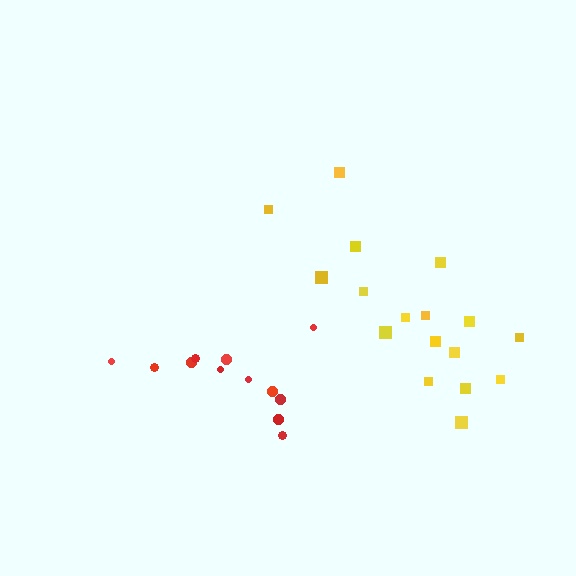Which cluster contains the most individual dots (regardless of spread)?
Yellow (17).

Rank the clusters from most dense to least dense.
red, yellow.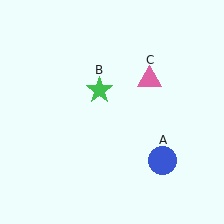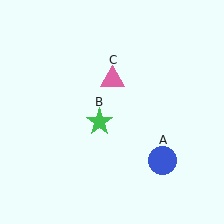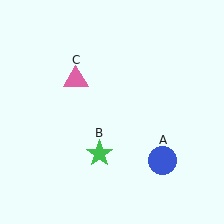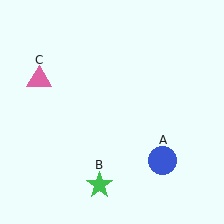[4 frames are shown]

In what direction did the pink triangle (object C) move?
The pink triangle (object C) moved left.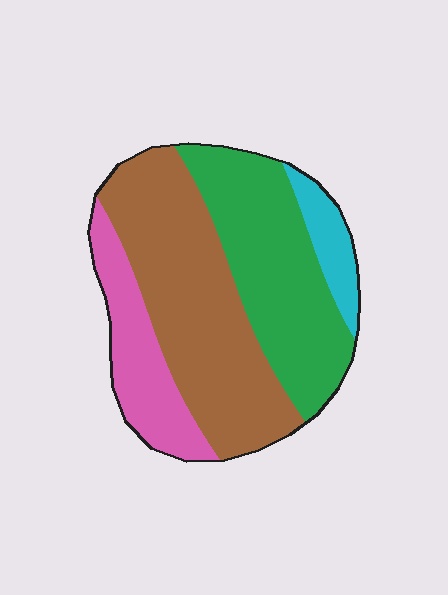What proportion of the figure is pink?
Pink covers around 15% of the figure.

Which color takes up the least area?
Cyan, at roughly 10%.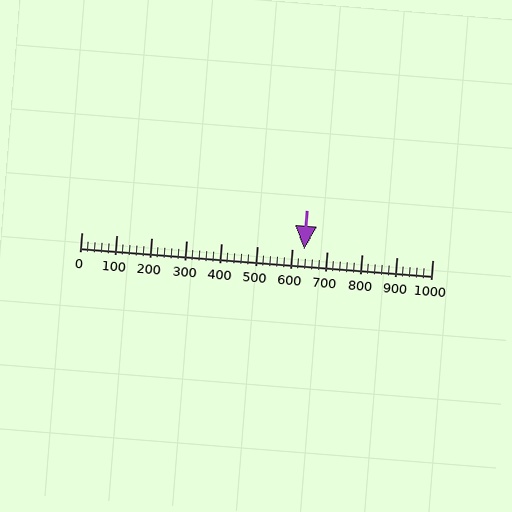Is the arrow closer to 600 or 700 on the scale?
The arrow is closer to 600.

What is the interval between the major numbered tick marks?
The major tick marks are spaced 100 units apart.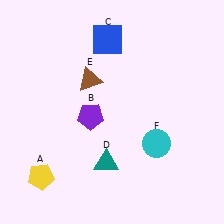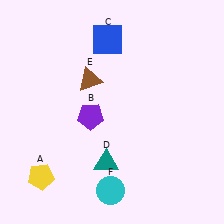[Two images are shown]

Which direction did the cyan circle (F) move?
The cyan circle (F) moved down.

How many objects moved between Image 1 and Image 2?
1 object moved between the two images.